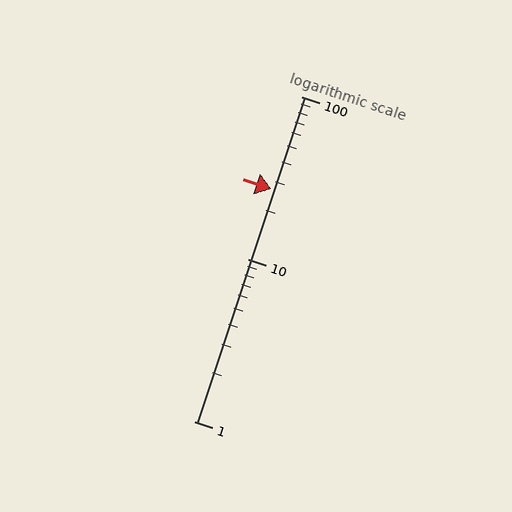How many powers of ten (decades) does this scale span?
The scale spans 2 decades, from 1 to 100.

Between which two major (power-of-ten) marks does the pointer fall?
The pointer is between 10 and 100.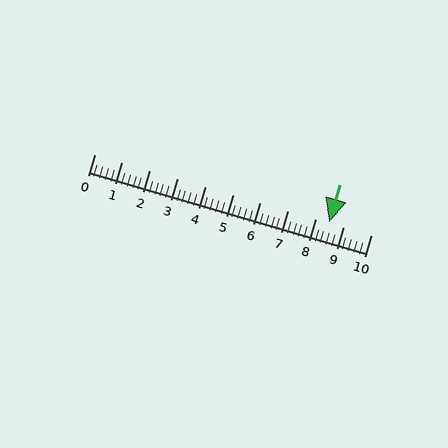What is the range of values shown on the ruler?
The ruler shows values from 0 to 10.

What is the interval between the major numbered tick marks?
The major tick marks are spaced 1 units apart.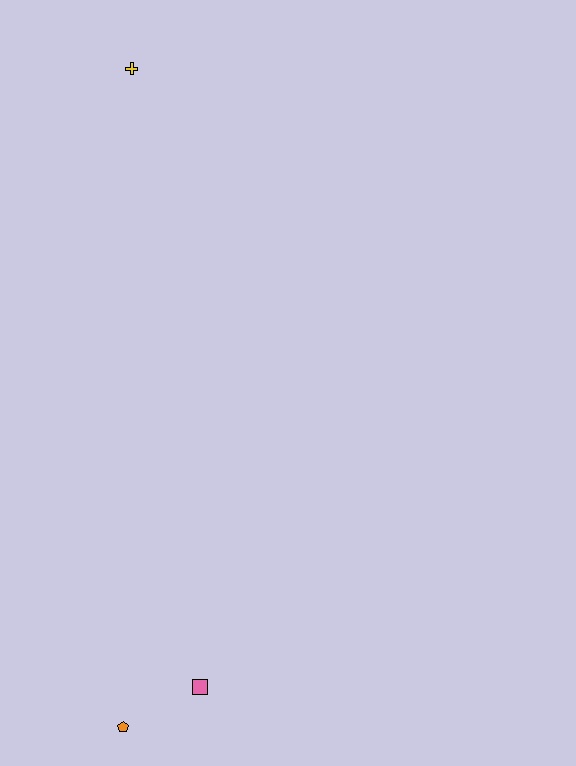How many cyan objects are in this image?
There are no cyan objects.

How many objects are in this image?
There are 3 objects.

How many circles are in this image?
There are no circles.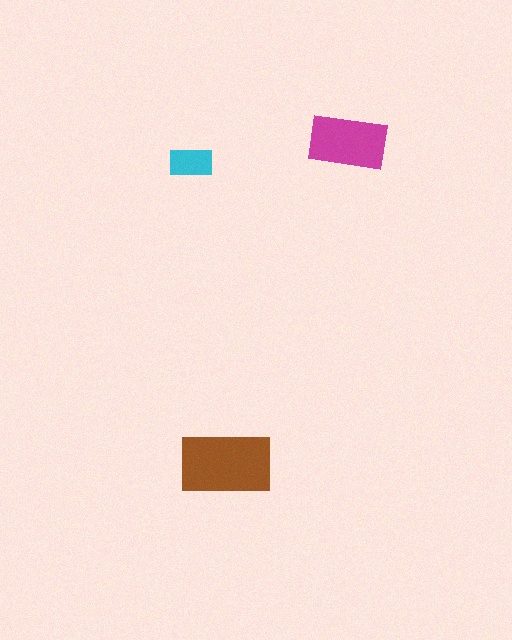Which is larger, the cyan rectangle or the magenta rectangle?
The magenta one.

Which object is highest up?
The magenta rectangle is topmost.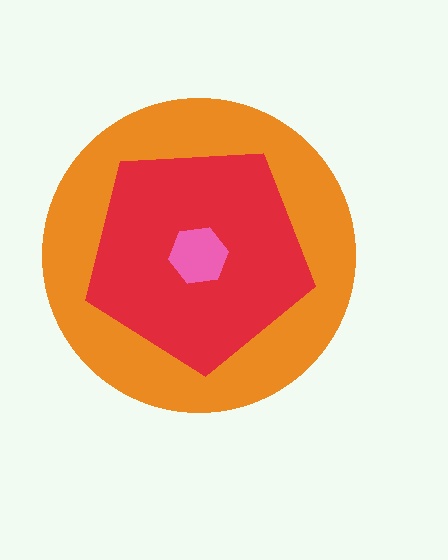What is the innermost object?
The pink hexagon.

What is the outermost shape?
The orange circle.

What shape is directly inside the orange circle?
The red pentagon.